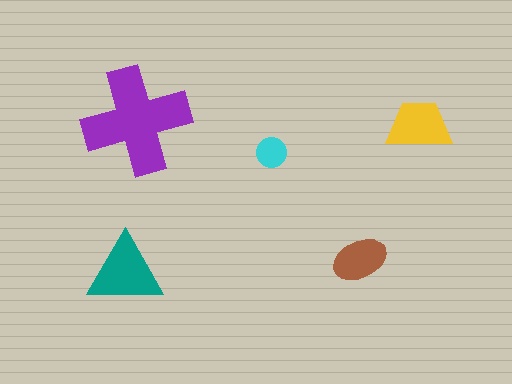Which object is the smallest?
The cyan circle.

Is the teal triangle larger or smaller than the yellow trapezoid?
Larger.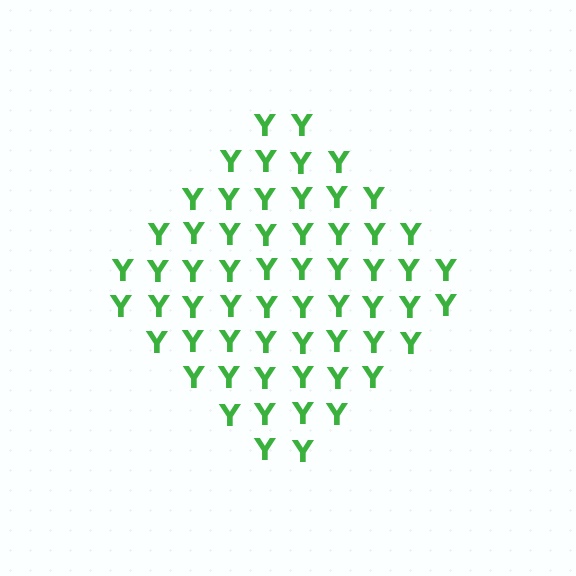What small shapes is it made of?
It is made of small letter Y's.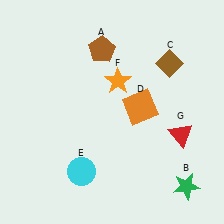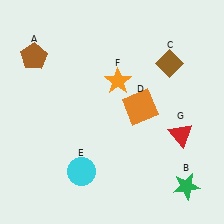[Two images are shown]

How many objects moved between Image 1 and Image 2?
1 object moved between the two images.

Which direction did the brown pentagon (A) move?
The brown pentagon (A) moved left.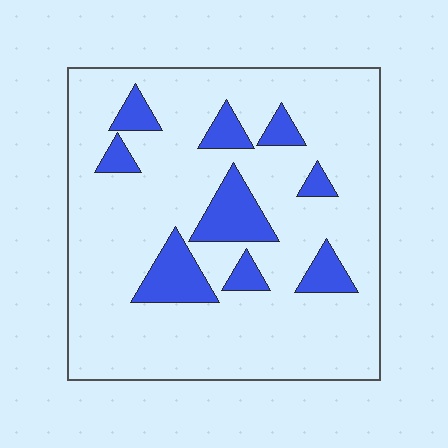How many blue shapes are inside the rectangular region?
9.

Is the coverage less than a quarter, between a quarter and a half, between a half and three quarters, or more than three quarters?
Less than a quarter.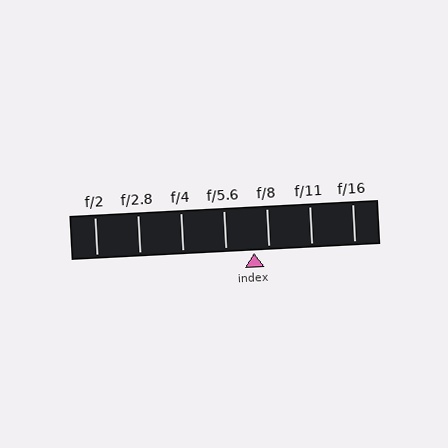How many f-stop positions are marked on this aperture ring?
There are 7 f-stop positions marked.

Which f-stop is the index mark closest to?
The index mark is closest to f/8.